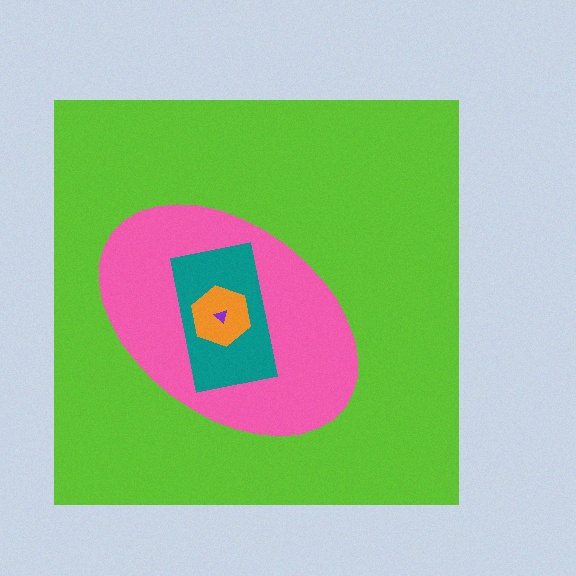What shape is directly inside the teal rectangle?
The orange hexagon.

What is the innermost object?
The purple triangle.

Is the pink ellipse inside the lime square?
Yes.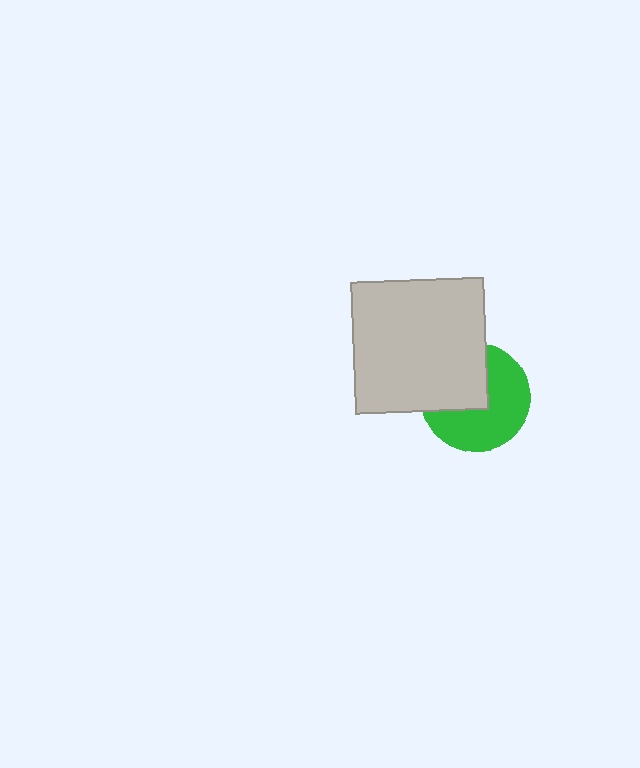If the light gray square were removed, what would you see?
You would see the complete green circle.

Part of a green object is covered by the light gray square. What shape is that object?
It is a circle.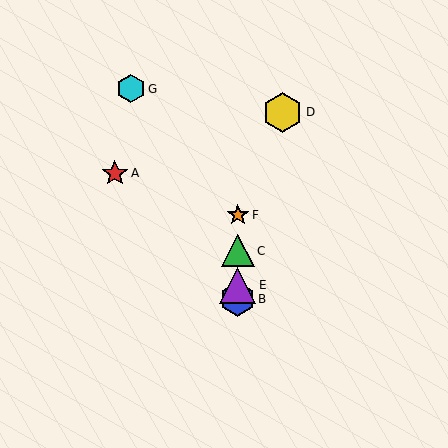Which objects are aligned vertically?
Objects B, C, E, F are aligned vertically.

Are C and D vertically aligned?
No, C is at x≈238 and D is at x≈283.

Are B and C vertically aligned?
Yes, both are at x≈238.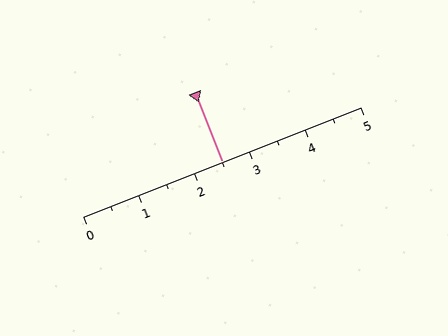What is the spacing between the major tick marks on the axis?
The major ticks are spaced 1 apart.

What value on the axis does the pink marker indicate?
The marker indicates approximately 2.5.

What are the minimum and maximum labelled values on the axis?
The axis runs from 0 to 5.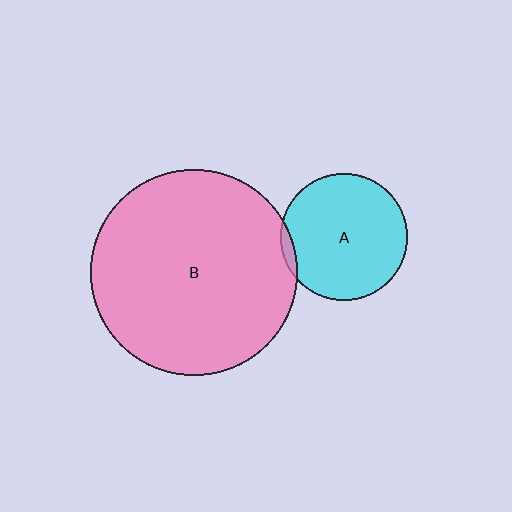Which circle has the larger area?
Circle B (pink).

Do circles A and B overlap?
Yes.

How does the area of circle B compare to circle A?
Approximately 2.6 times.